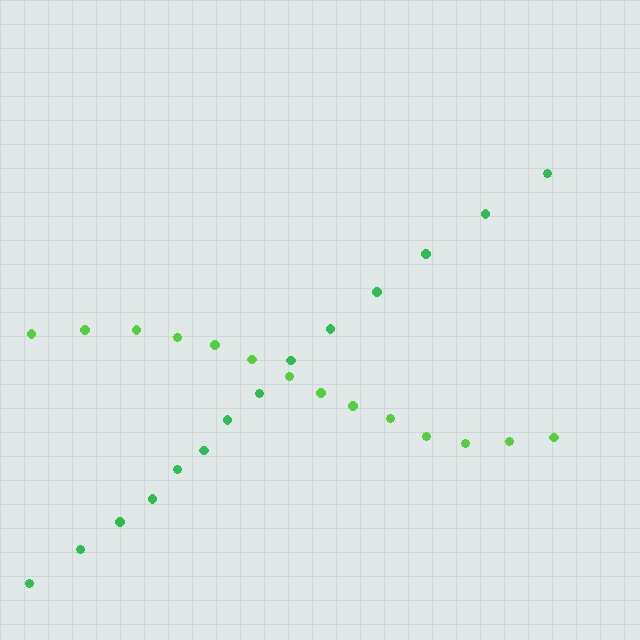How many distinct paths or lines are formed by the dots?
There are 2 distinct paths.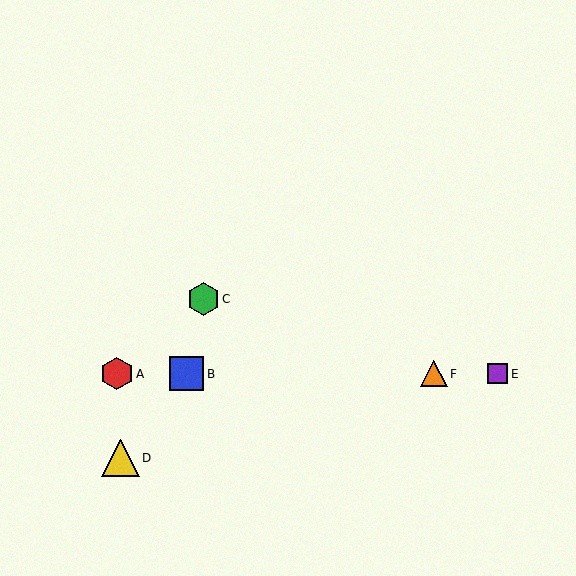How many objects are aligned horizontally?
4 objects (A, B, E, F) are aligned horizontally.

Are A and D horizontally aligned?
No, A is at y≈374 and D is at y≈458.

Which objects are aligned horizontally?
Objects A, B, E, F are aligned horizontally.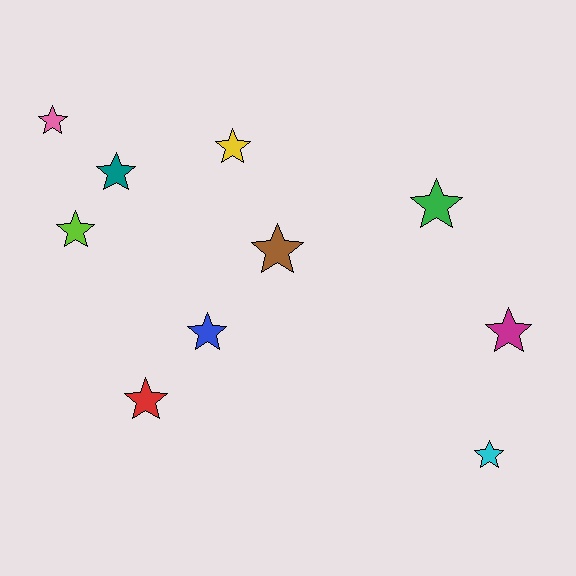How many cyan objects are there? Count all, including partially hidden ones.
There is 1 cyan object.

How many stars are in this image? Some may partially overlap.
There are 10 stars.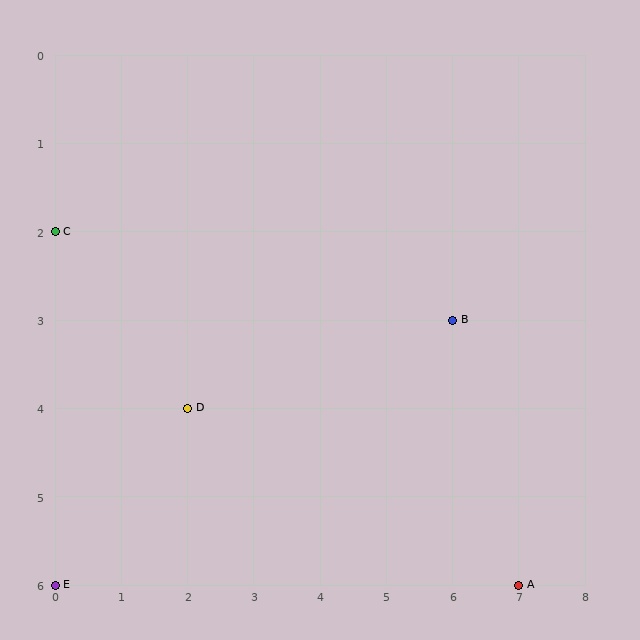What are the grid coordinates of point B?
Point B is at grid coordinates (6, 3).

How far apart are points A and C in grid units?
Points A and C are 7 columns and 4 rows apart (about 8.1 grid units diagonally).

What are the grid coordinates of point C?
Point C is at grid coordinates (0, 2).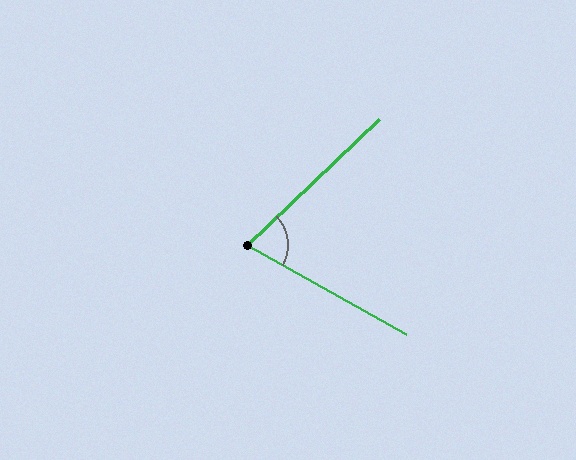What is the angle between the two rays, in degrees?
Approximately 73 degrees.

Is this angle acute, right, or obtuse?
It is acute.